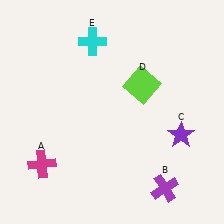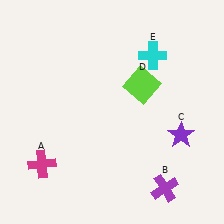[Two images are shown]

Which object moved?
The cyan cross (E) moved right.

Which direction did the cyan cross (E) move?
The cyan cross (E) moved right.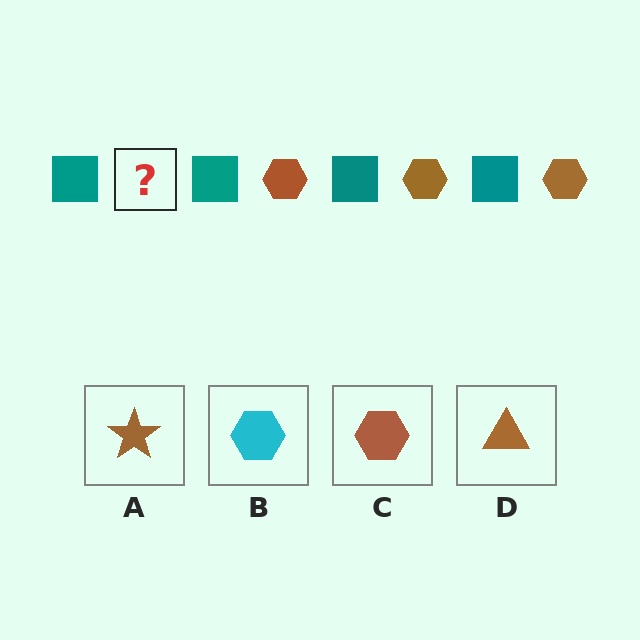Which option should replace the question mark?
Option C.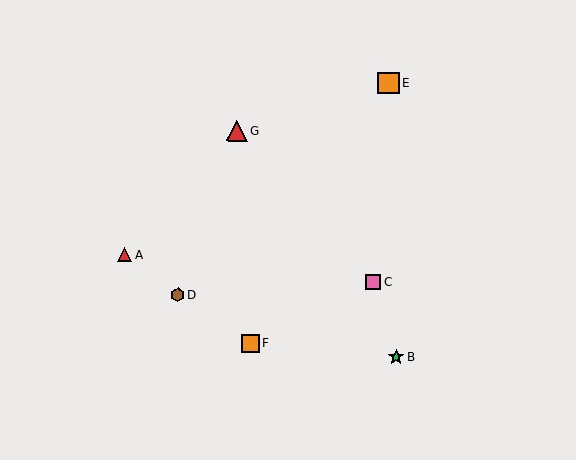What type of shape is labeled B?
Shape B is a green star.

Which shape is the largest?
The orange square (labeled E) is the largest.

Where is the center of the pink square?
The center of the pink square is at (373, 281).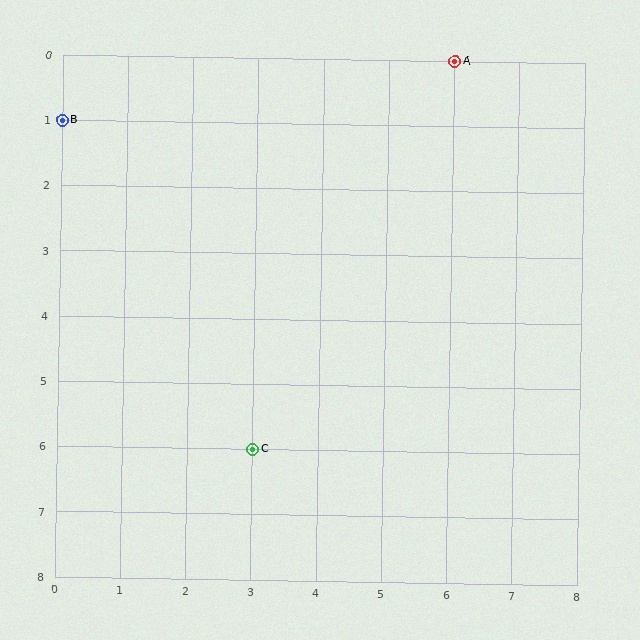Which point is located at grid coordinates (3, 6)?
Point C is at (3, 6).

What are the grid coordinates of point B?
Point B is at grid coordinates (0, 1).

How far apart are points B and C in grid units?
Points B and C are 3 columns and 5 rows apart (about 5.8 grid units diagonally).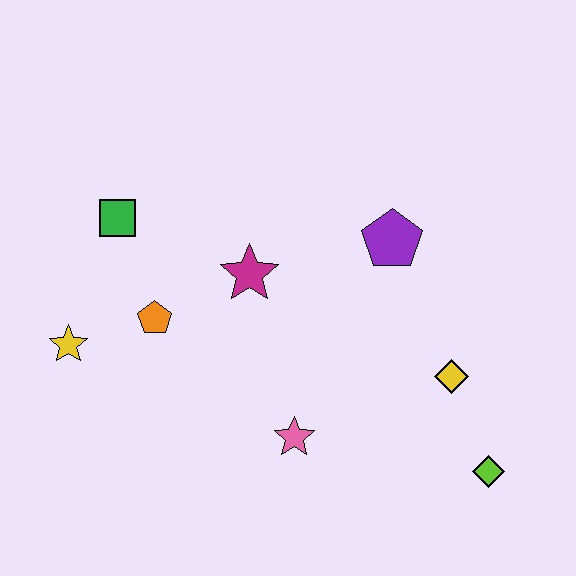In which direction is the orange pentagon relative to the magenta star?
The orange pentagon is to the left of the magenta star.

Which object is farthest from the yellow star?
The lime diamond is farthest from the yellow star.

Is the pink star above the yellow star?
No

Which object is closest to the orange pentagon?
The yellow star is closest to the orange pentagon.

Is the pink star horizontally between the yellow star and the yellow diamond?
Yes